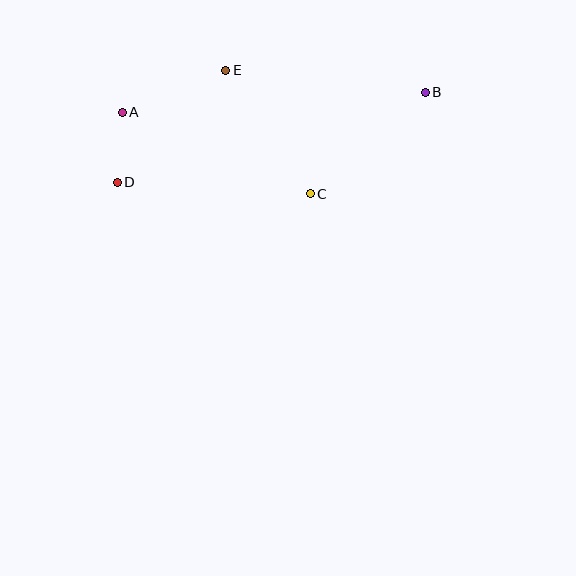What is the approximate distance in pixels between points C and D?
The distance between C and D is approximately 194 pixels.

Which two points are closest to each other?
Points A and D are closest to each other.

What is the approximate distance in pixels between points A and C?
The distance between A and C is approximately 205 pixels.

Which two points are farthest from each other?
Points B and D are farthest from each other.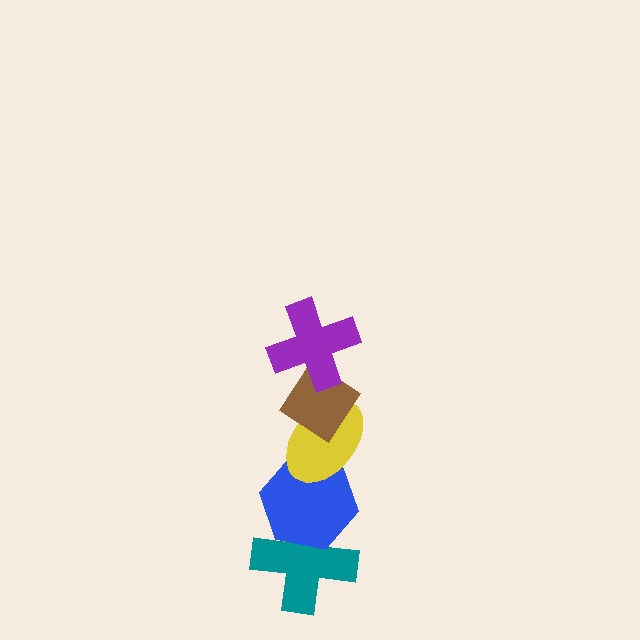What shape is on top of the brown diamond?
The purple cross is on top of the brown diamond.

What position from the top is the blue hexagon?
The blue hexagon is 4th from the top.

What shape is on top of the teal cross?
The blue hexagon is on top of the teal cross.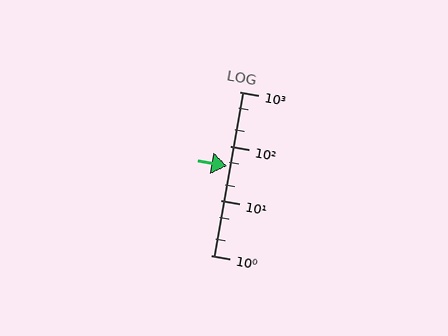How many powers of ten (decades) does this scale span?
The scale spans 3 decades, from 1 to 1000.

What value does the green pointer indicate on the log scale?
The pointer indicates approximately 43.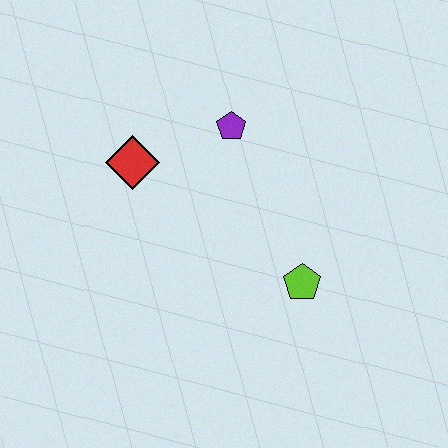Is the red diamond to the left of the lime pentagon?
Yes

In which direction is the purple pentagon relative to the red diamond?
The purple pentagon is to the right of the red diamond.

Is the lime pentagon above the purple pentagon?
No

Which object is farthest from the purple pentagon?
The lime pentagon is farthest from the purple pentagon.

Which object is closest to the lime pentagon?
The purple pentagon is closest to the lime pentagon.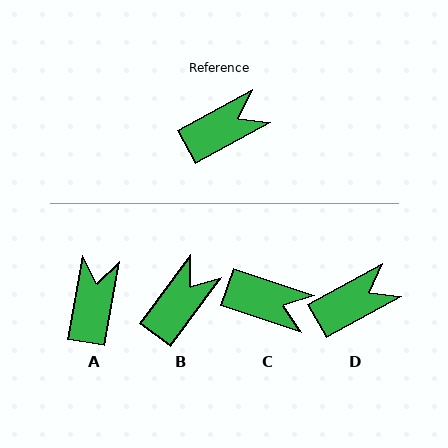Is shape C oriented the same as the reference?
No, it is off by about 47 degrees.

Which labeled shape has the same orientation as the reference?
D.